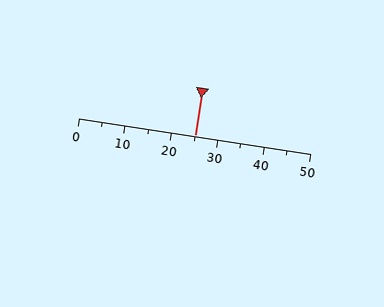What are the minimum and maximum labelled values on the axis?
The axis runs from 0 to 50.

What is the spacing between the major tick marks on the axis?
The major ticks are spaced 10 apart.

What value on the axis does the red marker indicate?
The marker indicates approximately 25.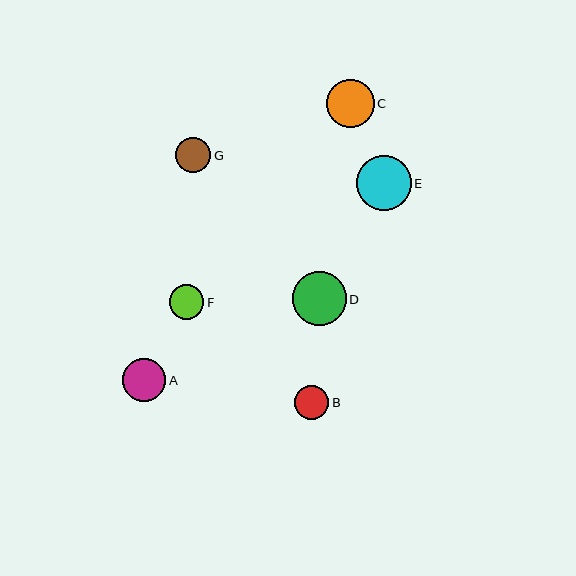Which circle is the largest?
Circle E is the largest with a size of approximately 55 pixels.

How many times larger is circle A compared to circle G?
Circle A is approximately 1.2 times the size of circle G.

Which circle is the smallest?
Circle F is the smallest with a size of approximately 34 pixels.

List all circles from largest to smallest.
From largest to smallest: E, D, C, A, G, B, F.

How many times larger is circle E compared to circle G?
Circle E is approximately 1.6 times the size of circle G.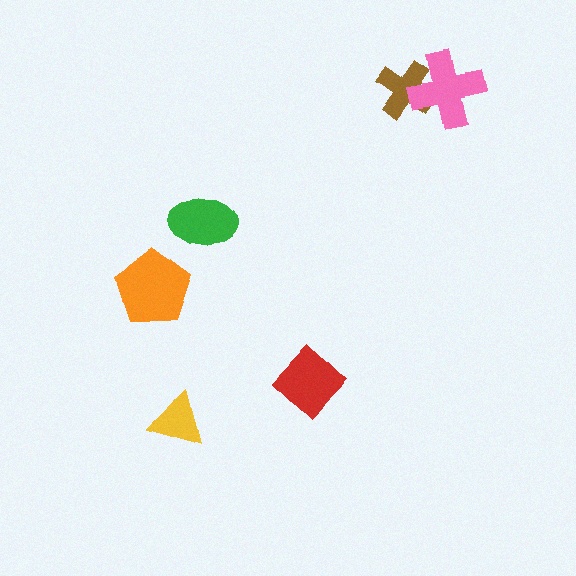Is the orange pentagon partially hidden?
No, no other shape covers it.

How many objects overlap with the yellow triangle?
0 objects overlap with the yellow triangle.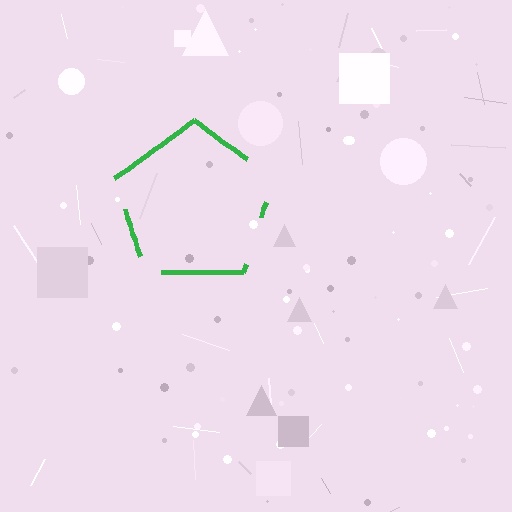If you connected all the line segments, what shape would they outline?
They would outline a pentagon.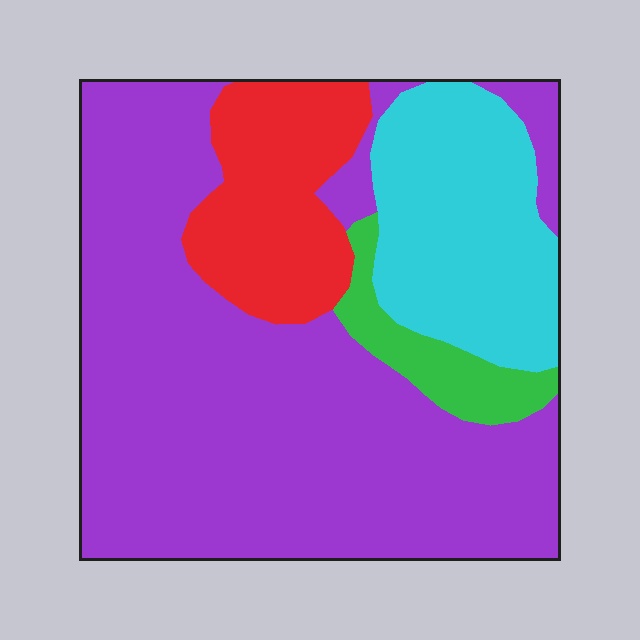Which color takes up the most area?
Purple, at roughly 60%.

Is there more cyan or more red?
Cyan.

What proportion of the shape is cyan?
Cyan takes up about one fifth (1/5) of the shape.